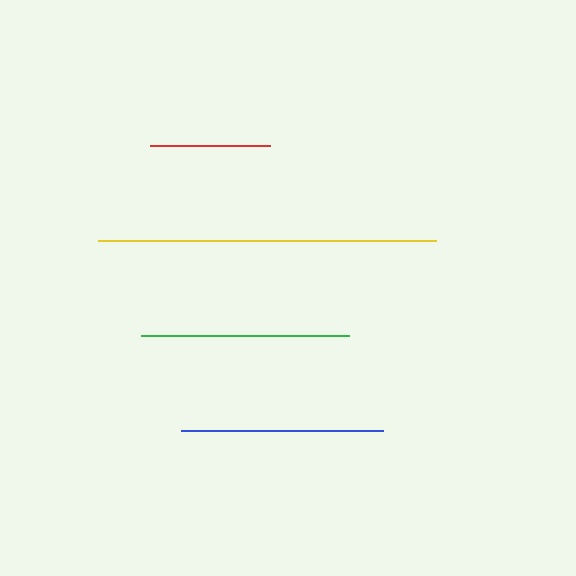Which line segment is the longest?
The yellow line is the longest at approximately 337 pixels.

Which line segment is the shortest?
The red line is the shortest at approximately 120 pixels.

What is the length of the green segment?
The green segment is approximately 208 pixels long.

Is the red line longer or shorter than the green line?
The green line is longer than the red line.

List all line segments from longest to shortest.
From longest to shortest: yellow, green, blue, red.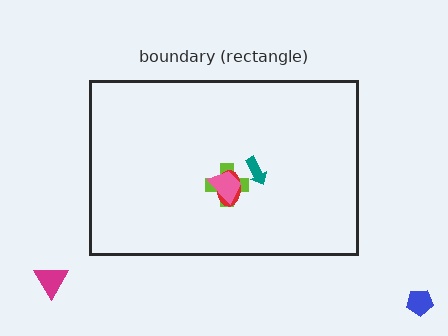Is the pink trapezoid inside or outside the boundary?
Inside.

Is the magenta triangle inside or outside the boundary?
Outside.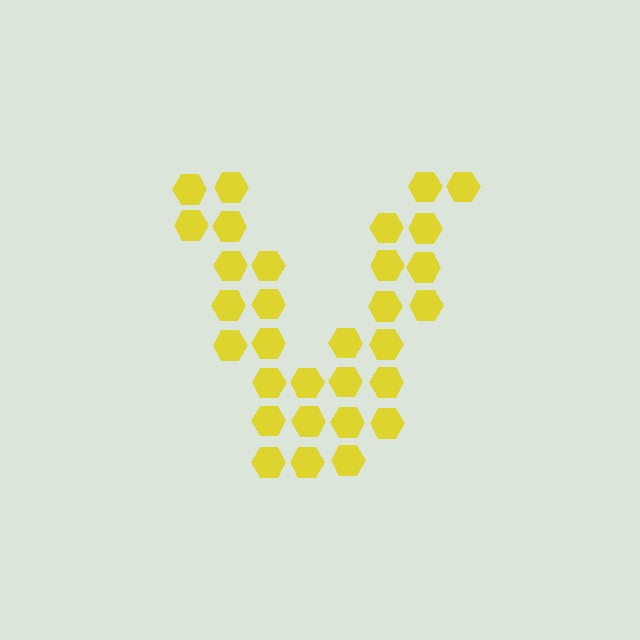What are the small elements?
The small elements are hexagons.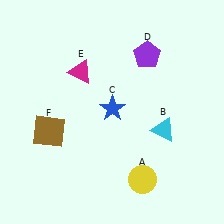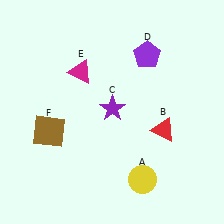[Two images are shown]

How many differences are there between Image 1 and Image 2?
There are 2 differences between the two images.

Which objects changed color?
B changed from cyan to red. C changed from blue to purple.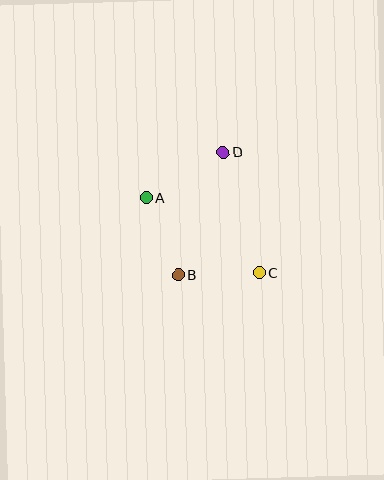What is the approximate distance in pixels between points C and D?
The distance between C and D is approximately 126 pixels.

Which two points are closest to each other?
Points B and C are closest to each other.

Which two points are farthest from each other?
Points A and C are farthest from each other.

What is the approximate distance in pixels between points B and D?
The distance between B and D is approximately 131 pixels.